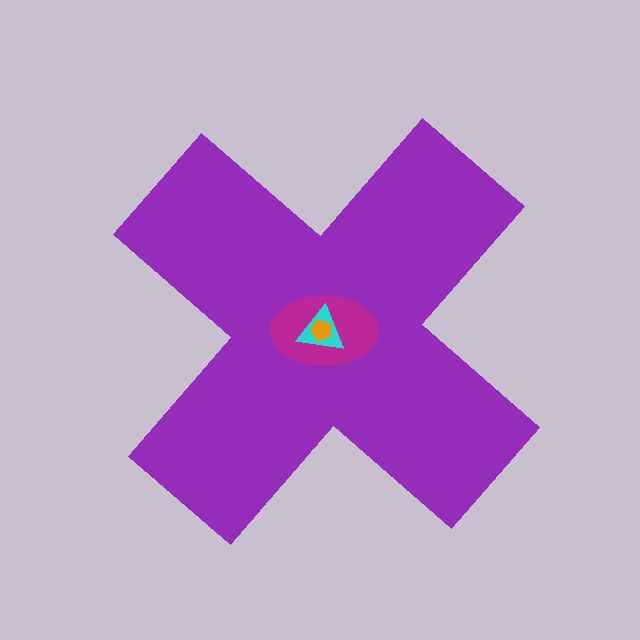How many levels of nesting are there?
4.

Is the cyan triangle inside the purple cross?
Yes.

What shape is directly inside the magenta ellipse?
The cyan triangle.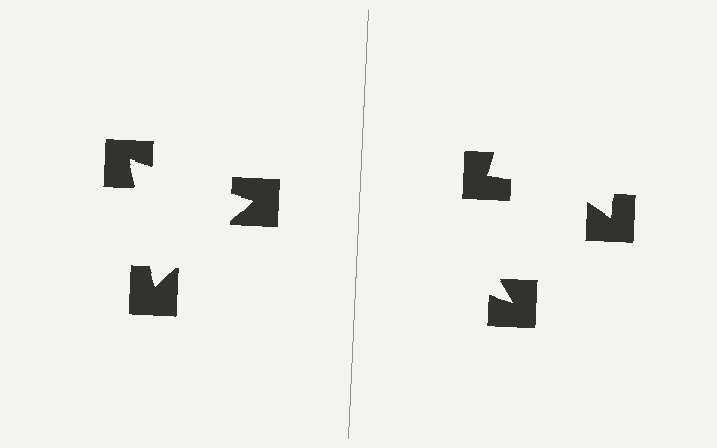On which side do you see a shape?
An illusory triangle appears on the left side. On the right side the wedge cuts are rotated, so no coherent shape forms.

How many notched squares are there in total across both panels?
6 — 3 on each side.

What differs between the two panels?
The notched squares are positioned identically on both sides; only the wedge orientations differ. On the left they align to a triangle; on the right they are misaligned.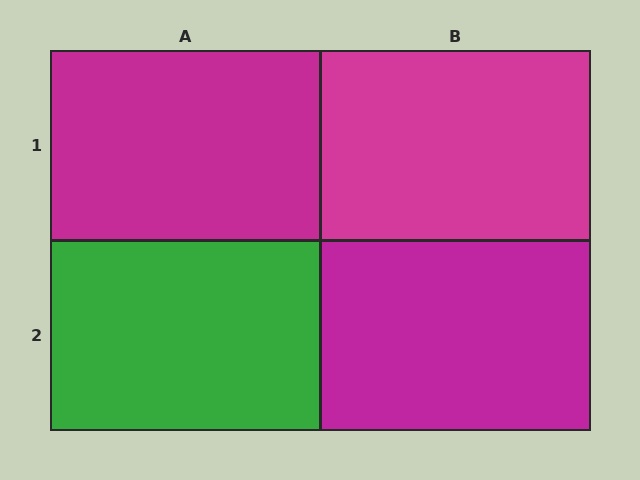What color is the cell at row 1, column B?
Magenta.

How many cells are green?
1 cell is green.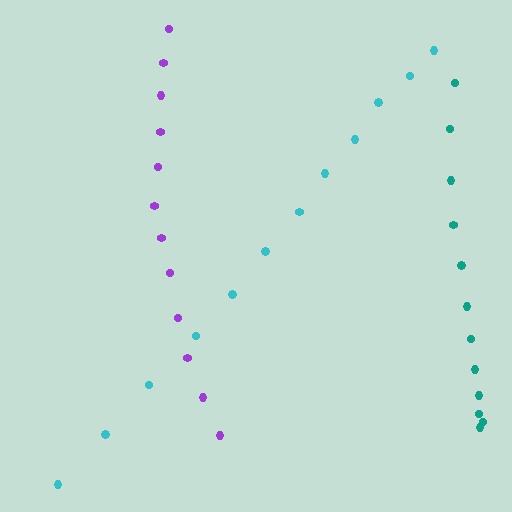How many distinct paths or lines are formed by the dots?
There are 3 distinct paths.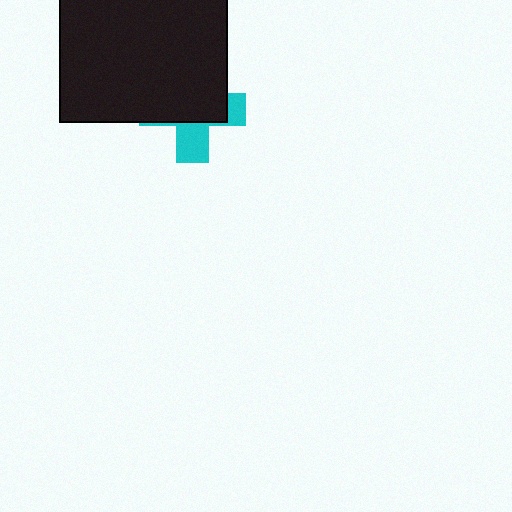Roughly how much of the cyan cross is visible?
A small part of it is visible (roughly 34%).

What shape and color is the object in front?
The object in front is a black rectangle.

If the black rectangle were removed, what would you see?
You would see the complete cyan cross.